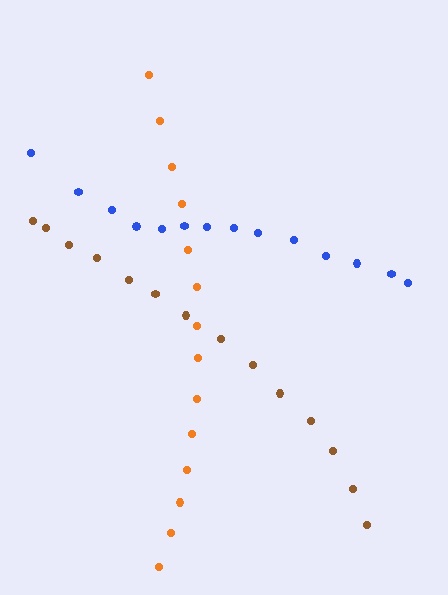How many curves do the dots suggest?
There are 3 distinct paths.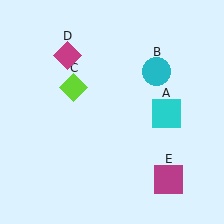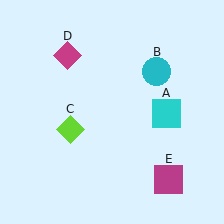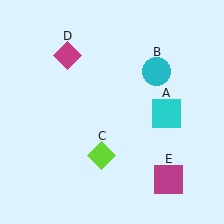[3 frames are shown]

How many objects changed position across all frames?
1 object changed position: lime diamond (object C).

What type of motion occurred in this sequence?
The lime diamond (object C) rotated counterclockwise around the center of the scene.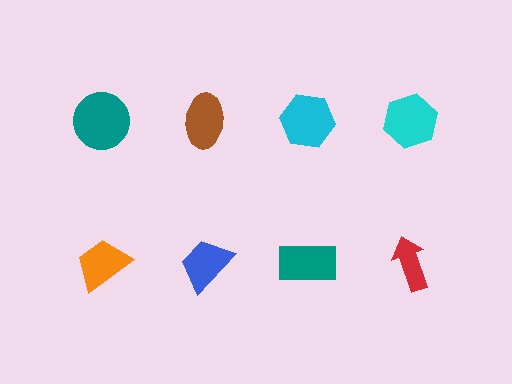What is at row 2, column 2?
A blue trapezoid.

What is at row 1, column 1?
A teal circle.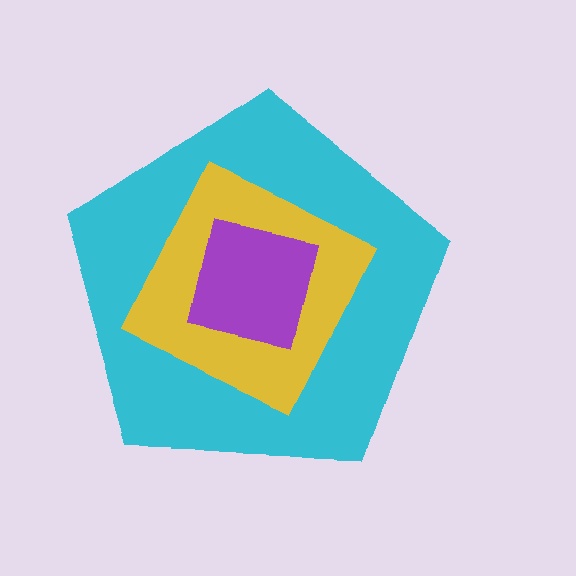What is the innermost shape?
The purple square.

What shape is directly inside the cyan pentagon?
The yellow diamond.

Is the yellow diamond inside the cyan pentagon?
Yes.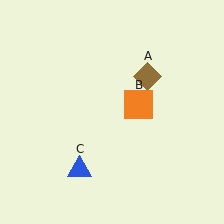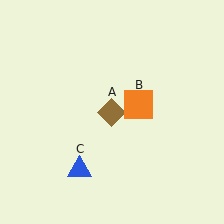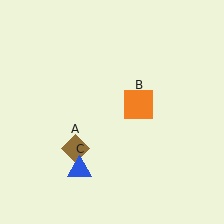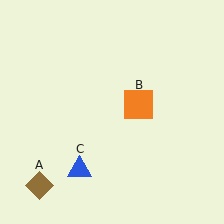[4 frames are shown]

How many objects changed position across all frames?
1 object changed position: brown diamond (object A).